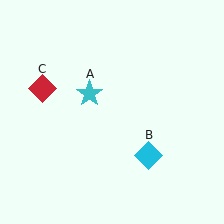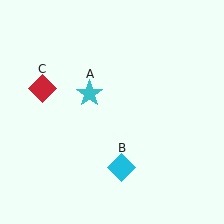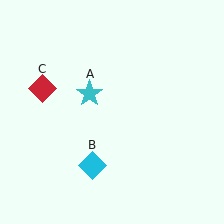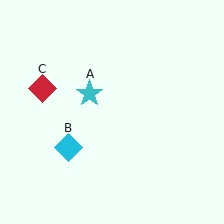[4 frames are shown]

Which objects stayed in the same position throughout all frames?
Cyan star (object A) and red diamond (object C) remained stationary.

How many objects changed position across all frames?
1 object changed position: cyan diamond (object B).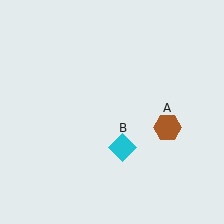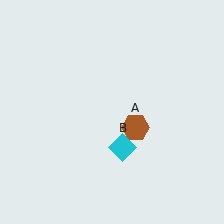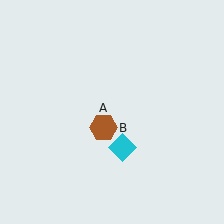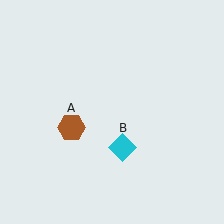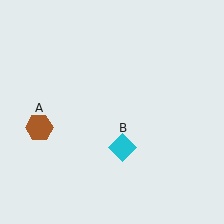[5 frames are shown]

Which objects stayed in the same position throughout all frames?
Cyan diamond (object B) remained stationary.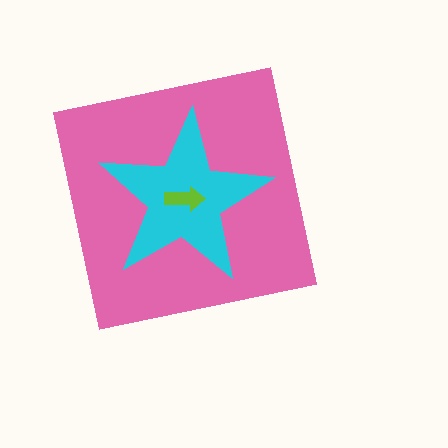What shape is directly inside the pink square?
The cyan star.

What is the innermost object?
The lime arrow.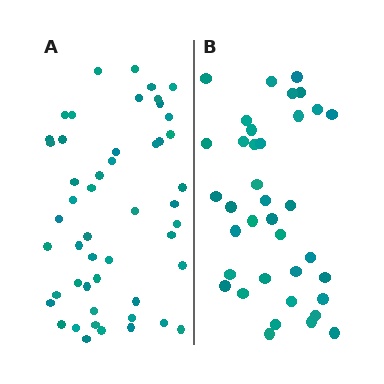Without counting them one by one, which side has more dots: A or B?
Region A (the left region) has more dots.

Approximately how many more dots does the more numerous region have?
Region A has approximately 15 more dots than region B.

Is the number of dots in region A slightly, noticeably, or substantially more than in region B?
Region A has noticeably more, but not dramatically so. The ratio is roughly 1.4 to 1.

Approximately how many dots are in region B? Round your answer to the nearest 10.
About 40 dots. (The exact count is 37, which rounds to 40.)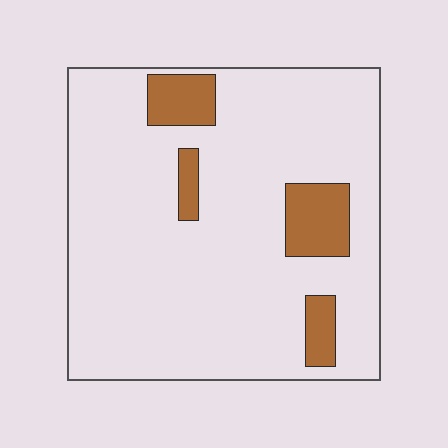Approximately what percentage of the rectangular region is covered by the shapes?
Approximately 10%.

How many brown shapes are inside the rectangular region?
4.